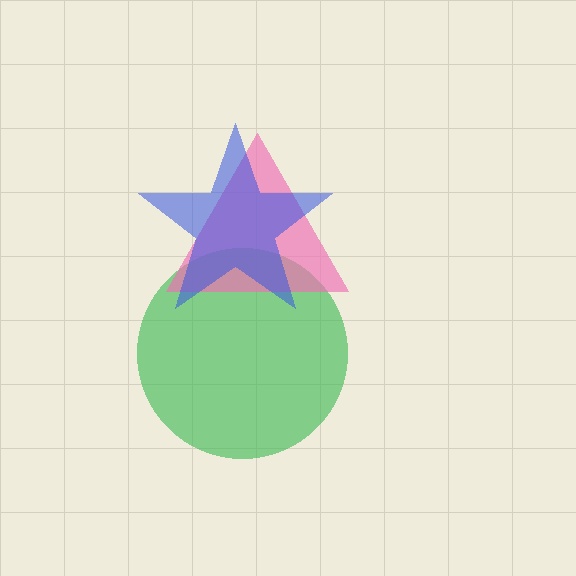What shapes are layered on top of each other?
The layered shapes are: a green circle, a pink triangle, a blue star.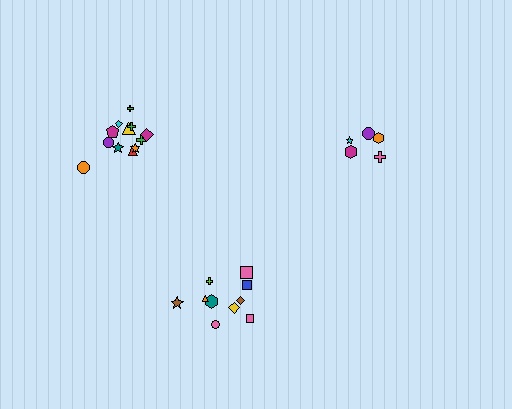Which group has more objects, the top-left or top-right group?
The top-left group.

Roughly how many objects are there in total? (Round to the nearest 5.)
Roughly 25 objects in total.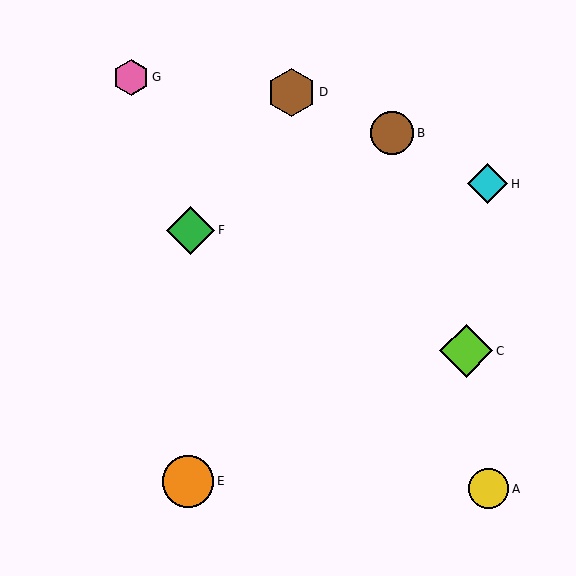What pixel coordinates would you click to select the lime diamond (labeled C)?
Click at (466, 351) to select the lime diamond C.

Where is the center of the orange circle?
The center of the orange circle is at (188, 481).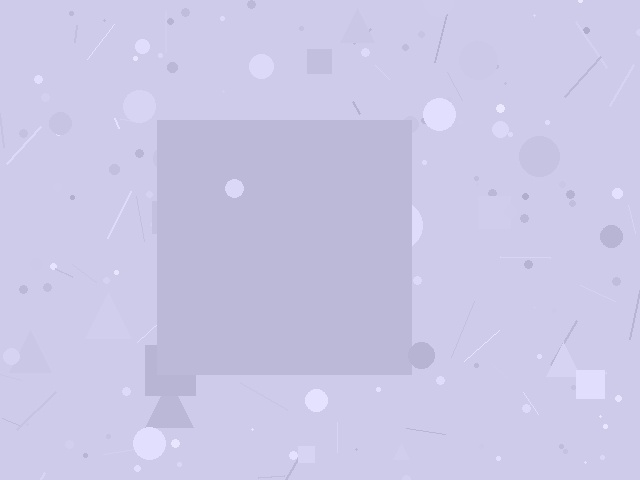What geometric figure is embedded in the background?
A square is embedded in the background.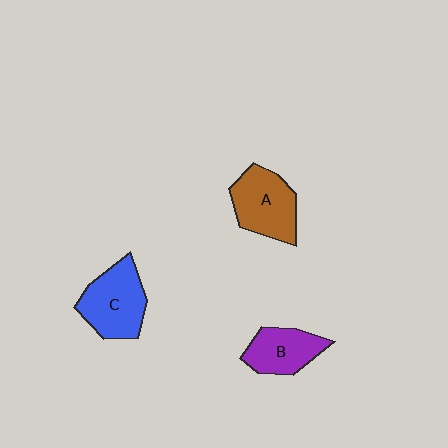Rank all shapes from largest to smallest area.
From largest to smallest: C (blue), A (brown), B (purple).